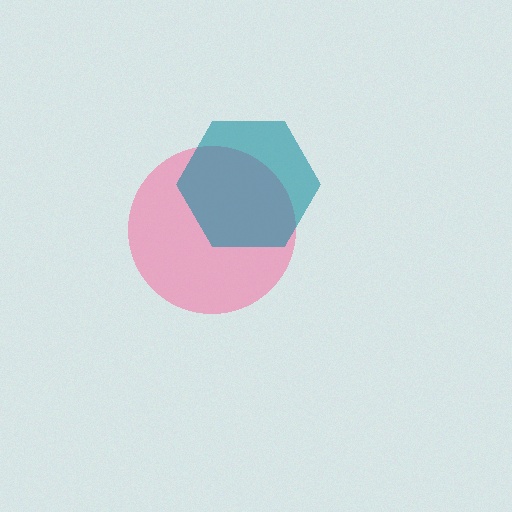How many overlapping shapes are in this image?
There are 2 overlapping shapes in the image.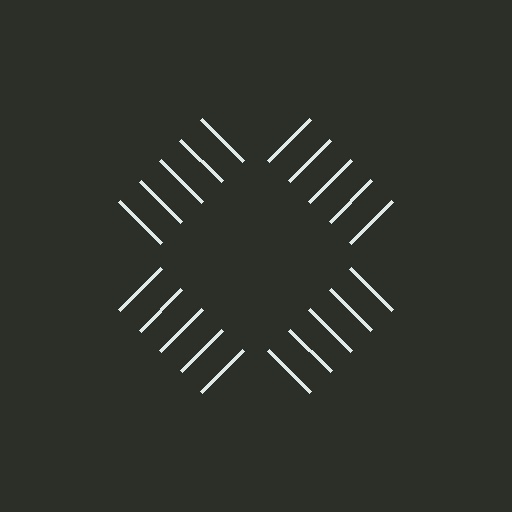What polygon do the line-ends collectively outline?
An illusory square — the line segments terminate on its edges but no continuous stroke is drawn.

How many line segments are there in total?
20 — 5 along each of the 4 edges.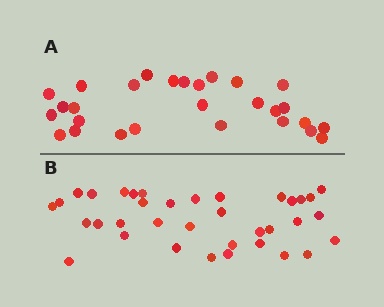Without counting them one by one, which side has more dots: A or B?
Region B (the bottom region) has more dots.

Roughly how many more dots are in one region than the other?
Region B has roughly 8 or so more dots than region A.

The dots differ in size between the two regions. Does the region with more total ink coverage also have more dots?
No. Region A has more total ink coverage because its dots are larger, but region B actually contains more individual dots. Total area can be misleading — the number of items is what matters here.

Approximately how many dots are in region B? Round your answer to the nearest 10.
About 40 dots. (The exact count is 36, which rounds to 40.)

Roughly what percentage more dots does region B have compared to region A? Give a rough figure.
About 30% more.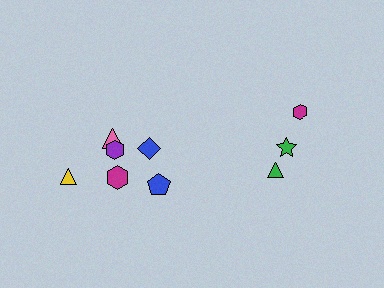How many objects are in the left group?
There are 6 objects.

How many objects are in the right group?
There are 3 objects.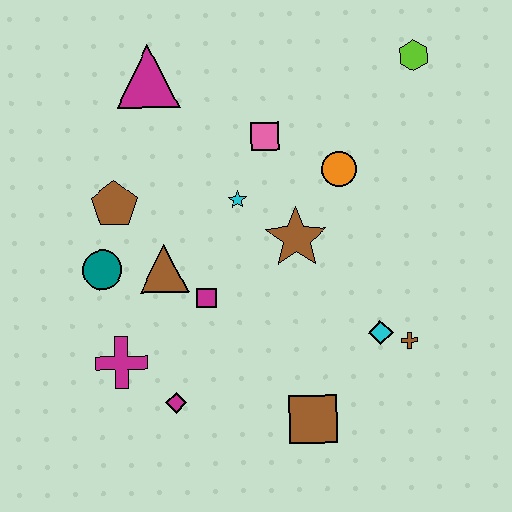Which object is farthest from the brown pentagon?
The lime hexagon is farthest from the brown pentagon.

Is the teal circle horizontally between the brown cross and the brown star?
No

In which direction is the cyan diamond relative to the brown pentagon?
The cyan diamond is to the right of the brown pentagon.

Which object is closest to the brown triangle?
The magenta square is closest to the brown triangle.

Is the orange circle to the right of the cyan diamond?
No